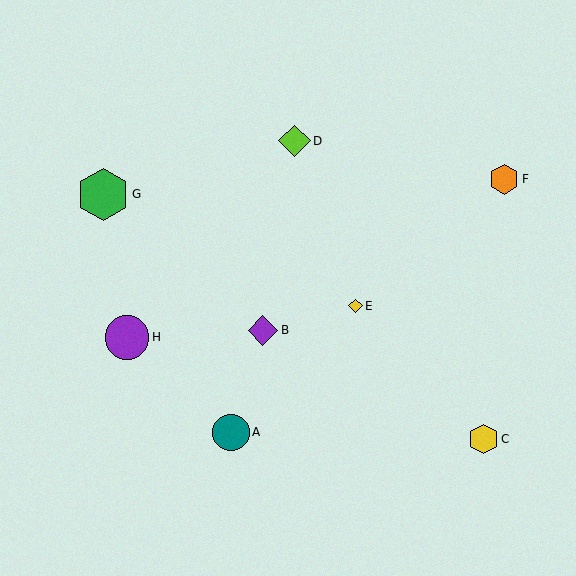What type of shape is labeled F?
Shape F is an orange hexagon.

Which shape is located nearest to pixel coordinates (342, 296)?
The yellow diamond (labeled E) at (355, 306) is nearest to that location.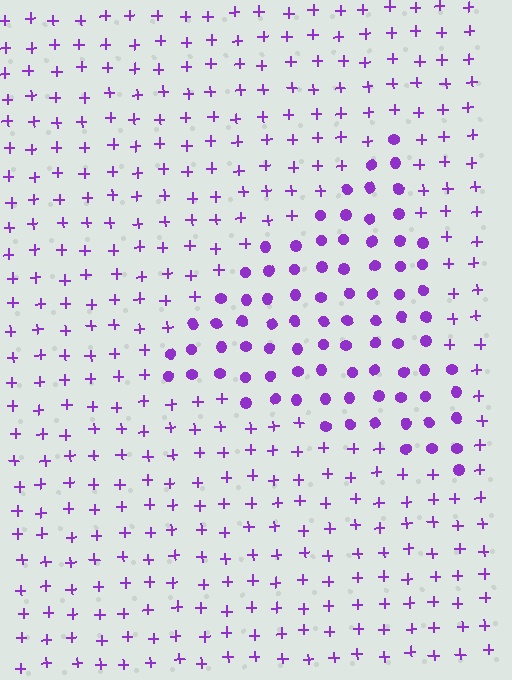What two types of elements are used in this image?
The image uses circles inside the triangle region and plus signs outside it.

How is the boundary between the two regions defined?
The boundary is defined by a change in element shape: circles inside vs. plus signs outside. All elements share the same color and spacing.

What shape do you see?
I see a triangle.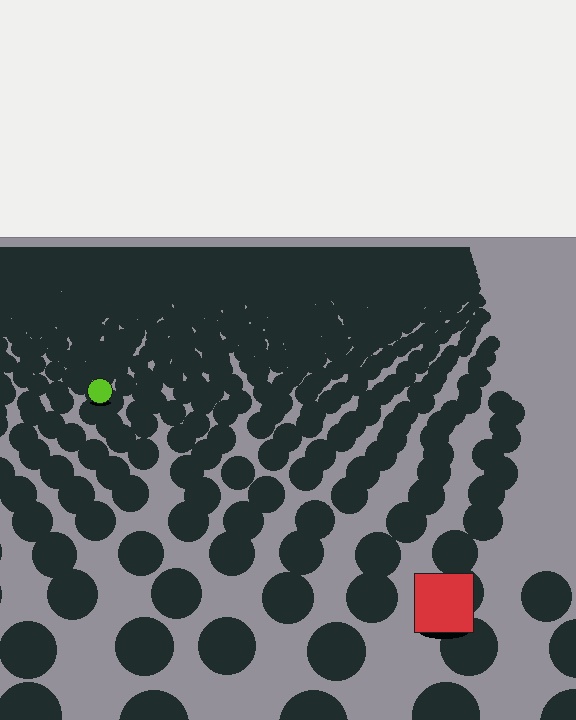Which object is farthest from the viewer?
The lime circle is farthest from the viewer. It appears smaller and the ground texture around it is denser.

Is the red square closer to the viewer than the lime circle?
Yes. The red square is closer — you can tell from the texture gradient: the ground texture is coarser near it.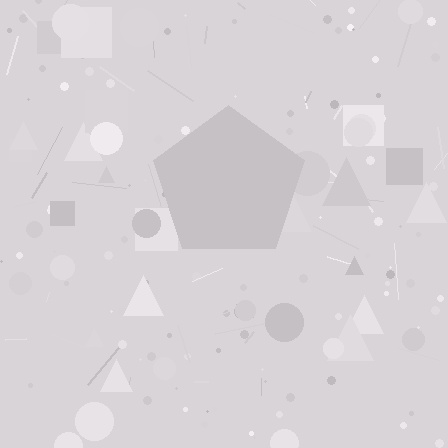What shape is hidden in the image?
A pentagon is hidden in the image.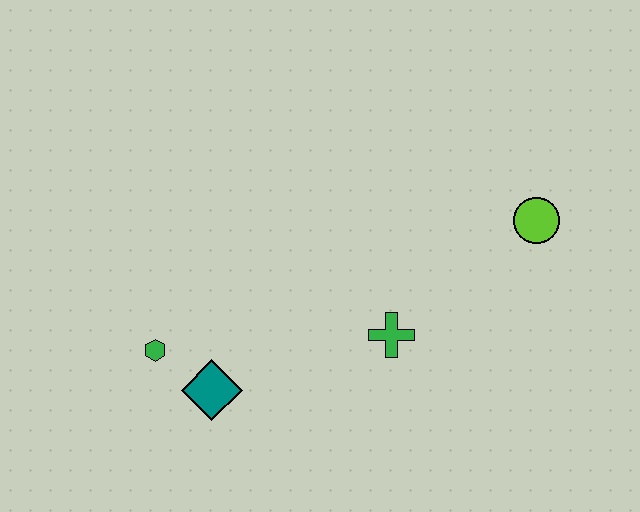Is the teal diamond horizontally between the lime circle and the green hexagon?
Yes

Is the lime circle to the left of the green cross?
No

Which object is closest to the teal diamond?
The green hexagon is closest to the teal diamond.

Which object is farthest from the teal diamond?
The lime circle is farthest from the teal diamond.